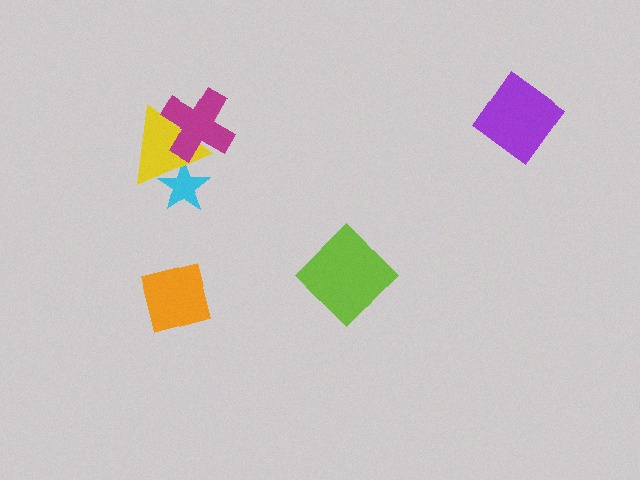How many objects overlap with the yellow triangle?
2 objects overlap with the yellow triangle.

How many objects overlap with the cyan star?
1 object overlaps with the cyan star.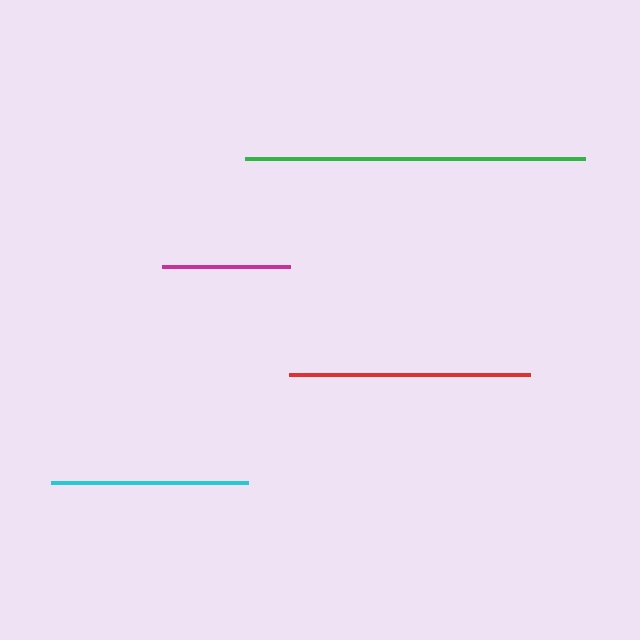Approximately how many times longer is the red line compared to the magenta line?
The red line is approximately 1.9 times the length of the magenta line.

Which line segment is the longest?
The green line is the longest at approximately 340 pixels.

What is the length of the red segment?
The red segment is approximately 241 pixels long.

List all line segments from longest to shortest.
From longest to shortest: green, red, cyan, magenta.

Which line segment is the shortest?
The magenta line is the shortest at approximately 128 pixels.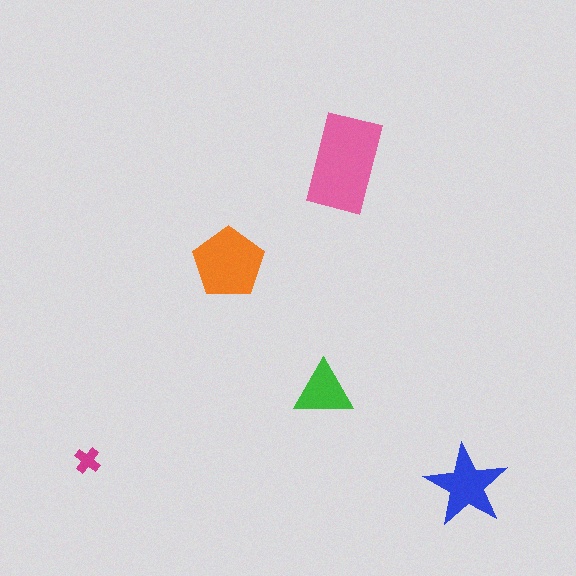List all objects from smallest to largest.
The magenta cross, the green triangle, the blue star, the orange pentagon, the pink rectangle.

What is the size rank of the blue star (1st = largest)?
3rd.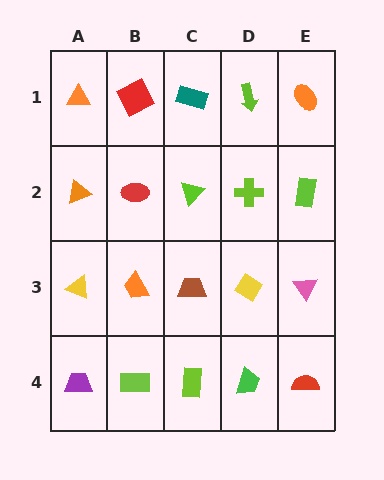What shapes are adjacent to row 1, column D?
A lime cross (row 2, column D), a teal rectangle (row 1, column C), an orange ellipse (row 1, column E).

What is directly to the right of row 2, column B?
A lime triangle.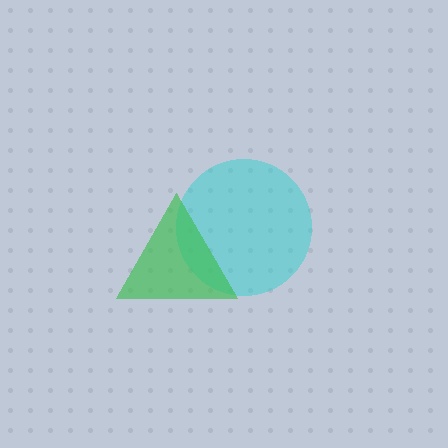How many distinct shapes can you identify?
There are 2 distinct shapes: a cyan circle, a green triangle.